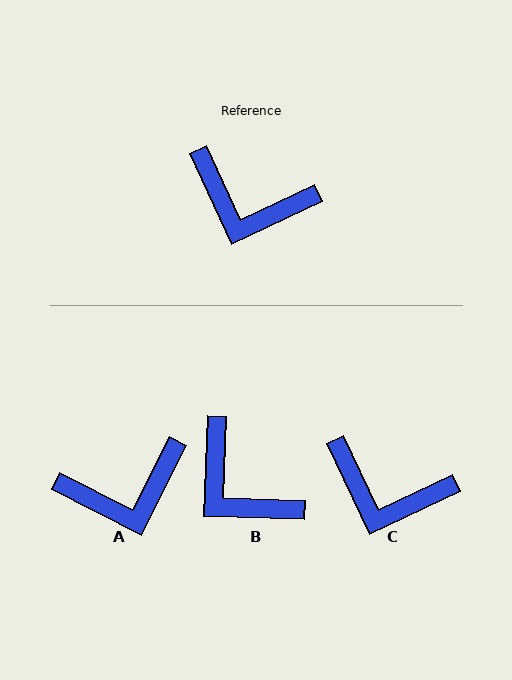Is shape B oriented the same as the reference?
No, it is off by about 27 degrees.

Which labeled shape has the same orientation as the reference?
C.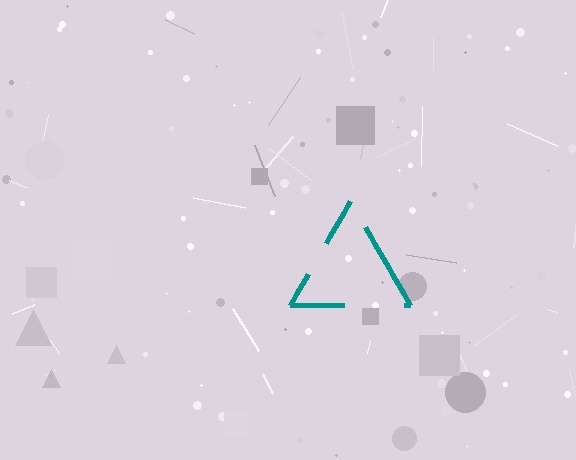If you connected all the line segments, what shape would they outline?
They would outline a triangle.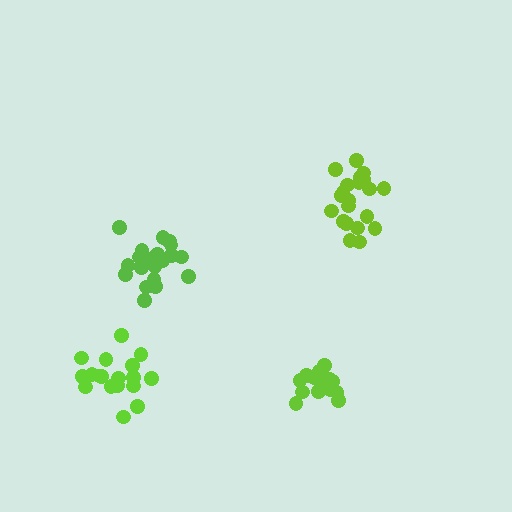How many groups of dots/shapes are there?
There are 4 groups.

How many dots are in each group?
Group 1: 15 dots, Group 2: 18 dots, Group 3: 21 dots, Group 4: 21 dots (75 total).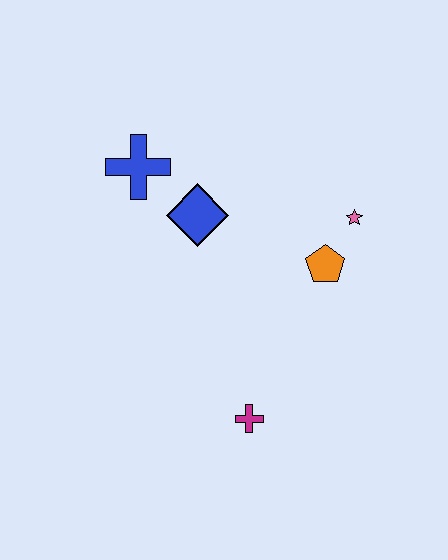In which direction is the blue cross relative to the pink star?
The blue cross is to the left of the pink star.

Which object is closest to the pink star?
The orange pentagon is closest to the pink star.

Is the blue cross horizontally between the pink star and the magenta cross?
No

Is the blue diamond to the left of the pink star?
Yes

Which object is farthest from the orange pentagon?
The blue cross is farthest from the orange pentagon.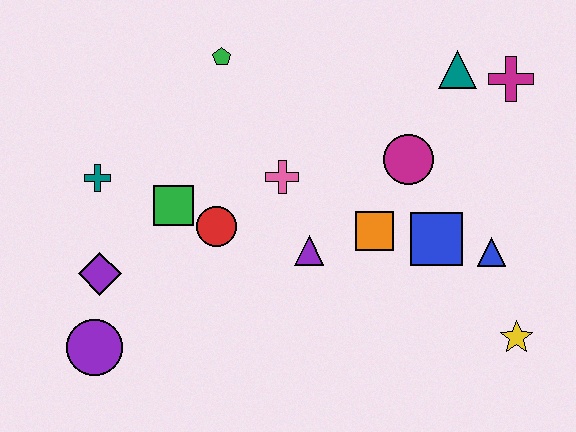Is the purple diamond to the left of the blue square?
Yes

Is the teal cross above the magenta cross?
No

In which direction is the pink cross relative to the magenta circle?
The pink cross is to the left of the magenta circle.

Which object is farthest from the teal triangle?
The purple circle is farthest from the teal triangle.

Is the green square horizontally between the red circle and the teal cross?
Yes